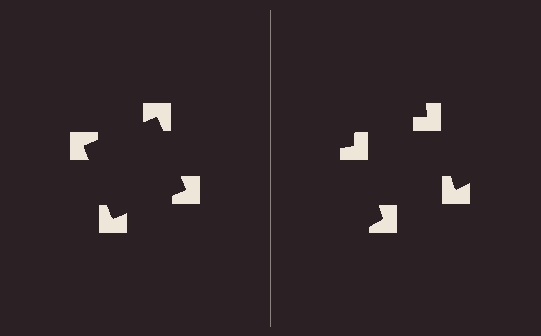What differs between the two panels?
The notched squares are positioned identically on both sides; only the wedge orientations differ. On the left they align to a square; on the right they are misaligned.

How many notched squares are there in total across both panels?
8 — 4 on each side.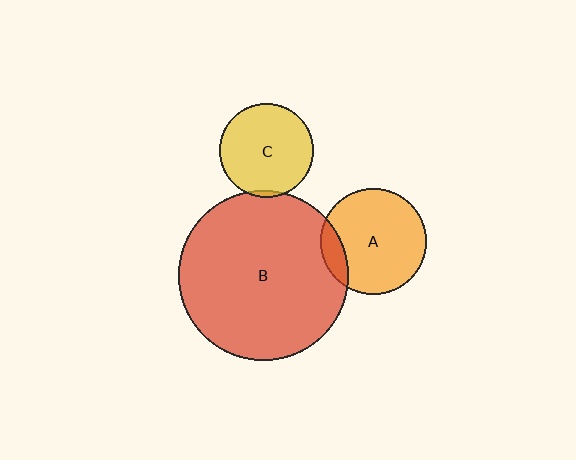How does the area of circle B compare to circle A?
Approximately 2.6 times.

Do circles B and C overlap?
Yes.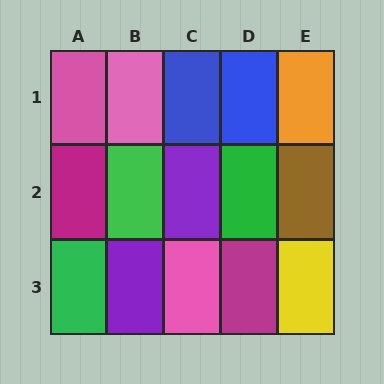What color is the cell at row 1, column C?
Blue.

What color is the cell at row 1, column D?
Blue.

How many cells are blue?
2 cells are blue.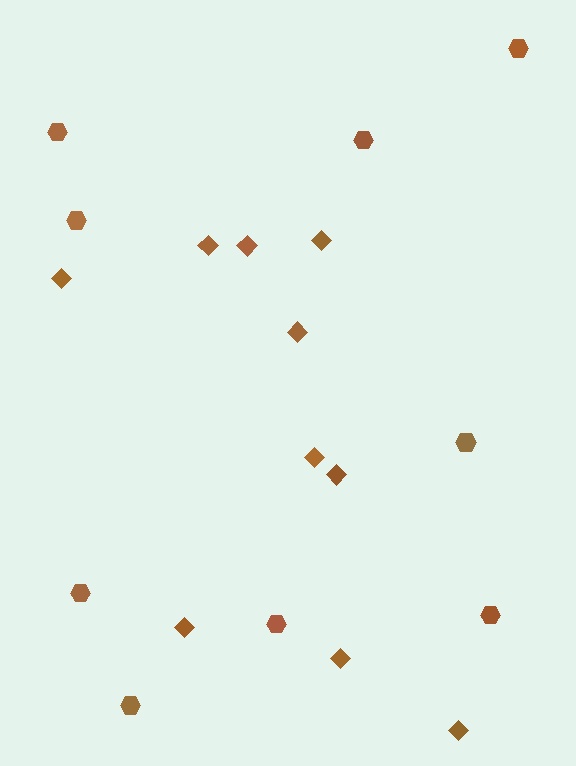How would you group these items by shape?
There are 2 groups: one group of diamonds (10) and one group of hexagons (9).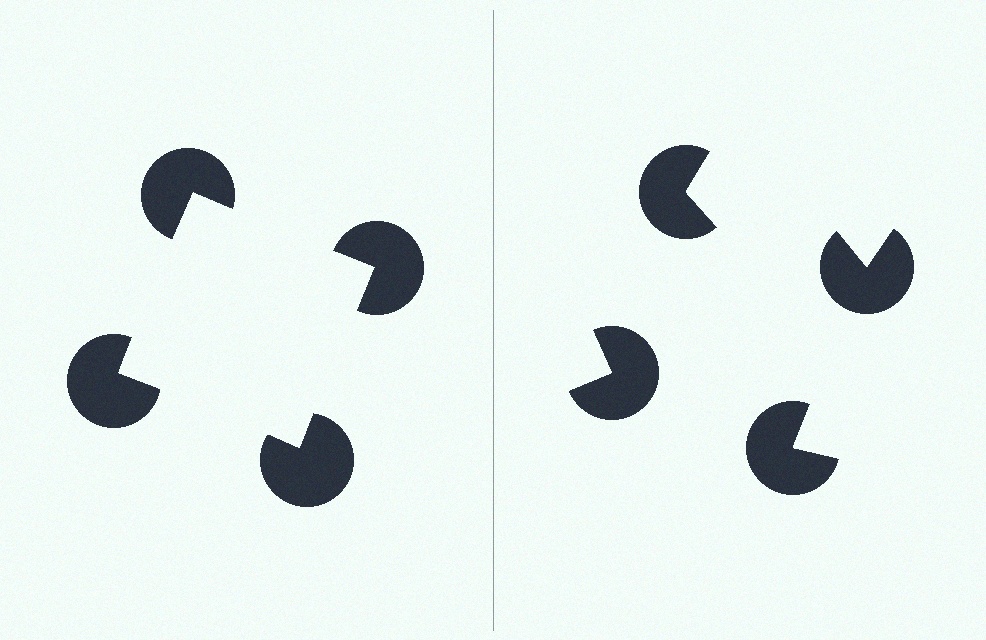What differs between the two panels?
The pac-man discs are positioned identically on both sides; only the wedge orientations differ. On the left they align to a square; on the right they are misaligned.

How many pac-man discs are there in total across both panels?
8 — 4 on each side.